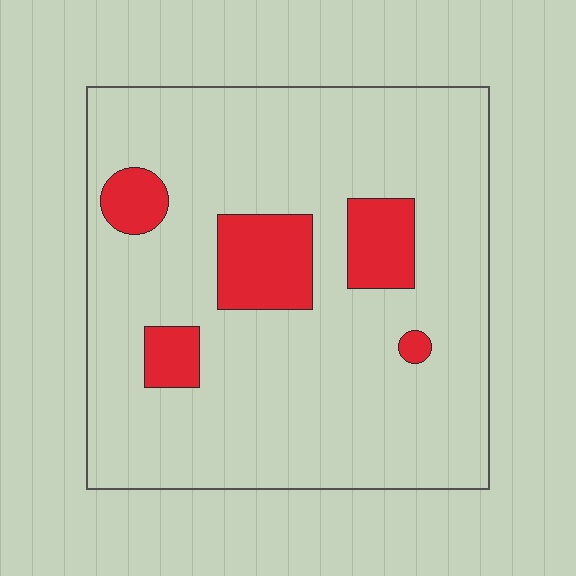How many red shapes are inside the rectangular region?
5.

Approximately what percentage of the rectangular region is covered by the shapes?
Approximately 15%.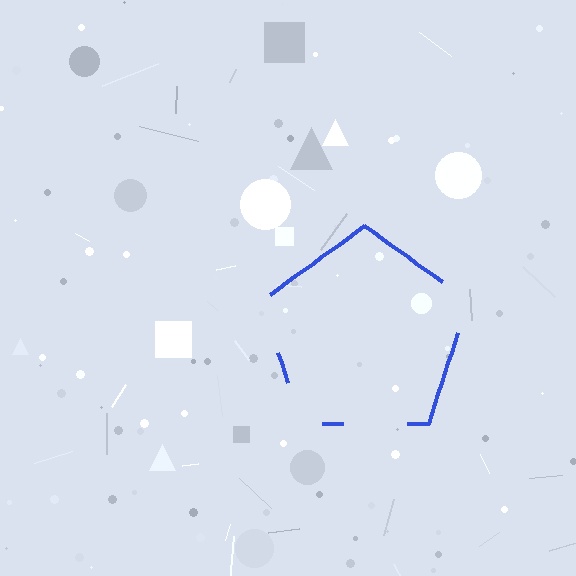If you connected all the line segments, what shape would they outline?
They would outline a pentagon.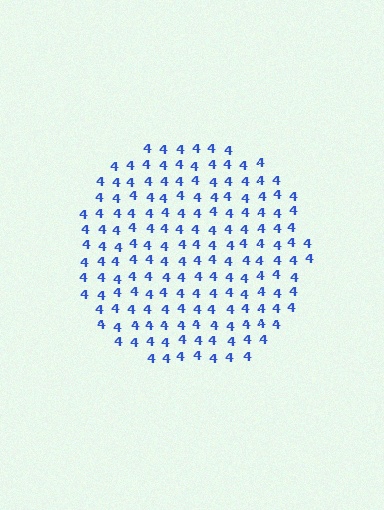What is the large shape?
The large shape is a circle.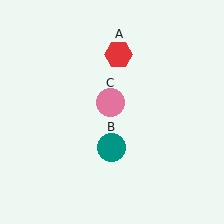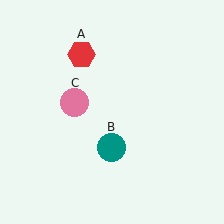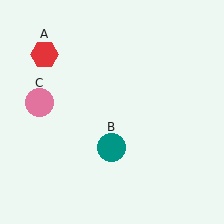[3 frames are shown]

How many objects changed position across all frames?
2 objects changed position: red hexagon (object A), pink circle (object C).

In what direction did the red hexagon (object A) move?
The red hexagon (object A) moved left.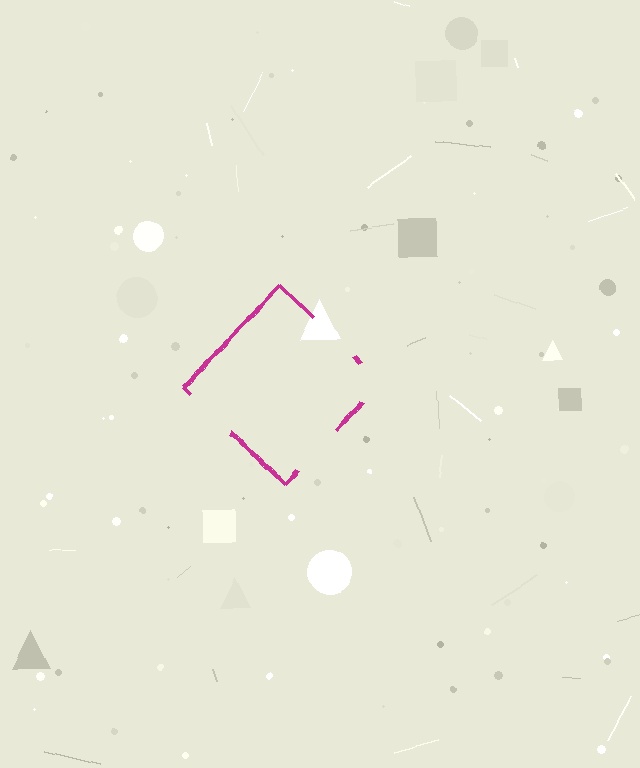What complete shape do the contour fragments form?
The contour fragments form a diamond.